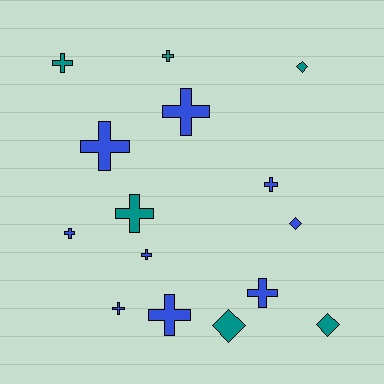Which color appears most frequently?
Blue, with 9 objects.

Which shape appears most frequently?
Cross, with 11 objects.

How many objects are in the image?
There are 15 objects.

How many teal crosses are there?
There are 3 teal crosses.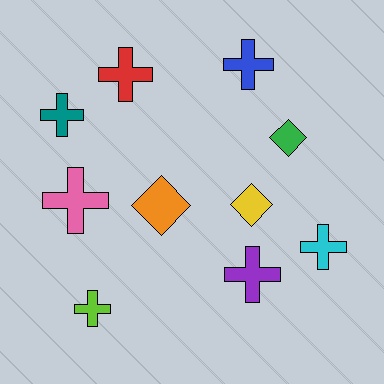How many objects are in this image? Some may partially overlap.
There are 10 objects.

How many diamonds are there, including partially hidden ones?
There are 3 diamonds.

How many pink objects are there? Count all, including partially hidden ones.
There is 1 pink object.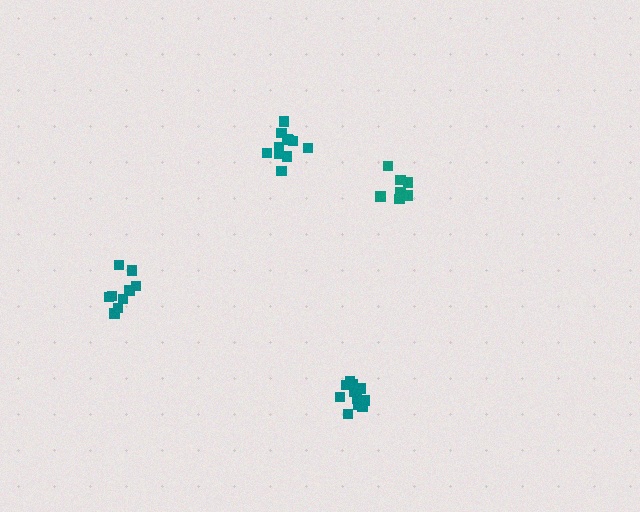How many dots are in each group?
Group 1: 9 dots, Group 2: 7 dots, Group 3: 11 dots, Group 4: 12 dots (39 total).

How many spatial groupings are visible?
There are 4 spatial groupings.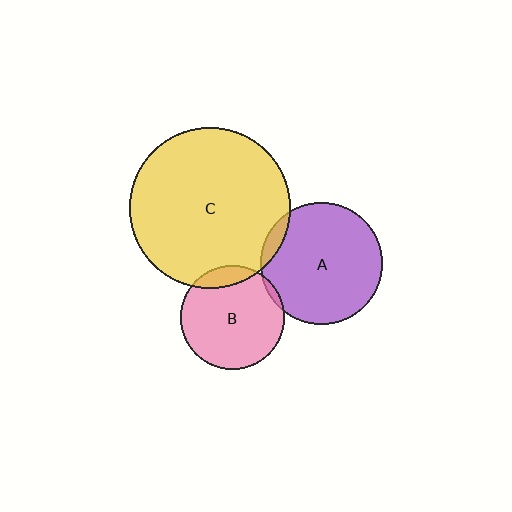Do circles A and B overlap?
Yes.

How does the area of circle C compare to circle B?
Approximately 2.4 times.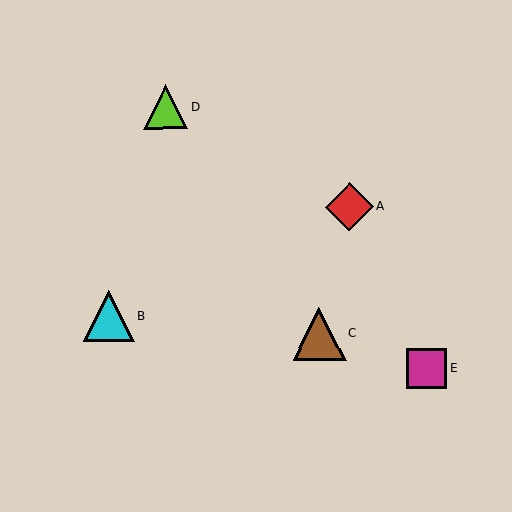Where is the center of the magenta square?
The center of the magenta square is at (426, 368).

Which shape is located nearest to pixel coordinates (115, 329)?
The cyan triangle (labeled B) at (109, 316) is nearest to that location.